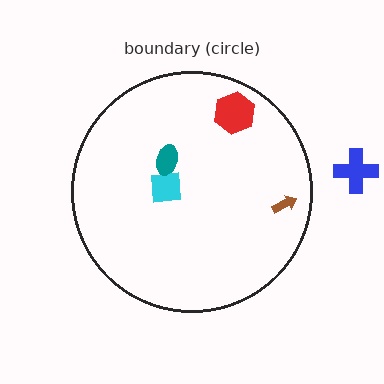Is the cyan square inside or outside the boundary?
Inside.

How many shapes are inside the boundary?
4 inside, 1 outside.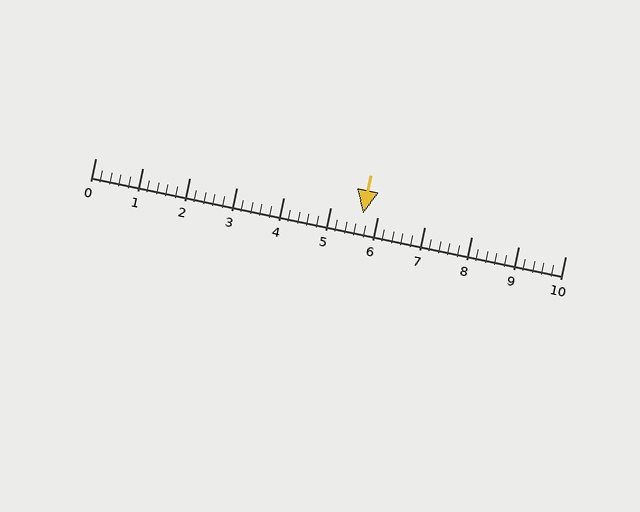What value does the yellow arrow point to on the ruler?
The yellow arrow points to approximately 5.7.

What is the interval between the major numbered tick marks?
The major tick marks are spaced 1 units apart.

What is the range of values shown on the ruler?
The ruler shows values from 0 to 10.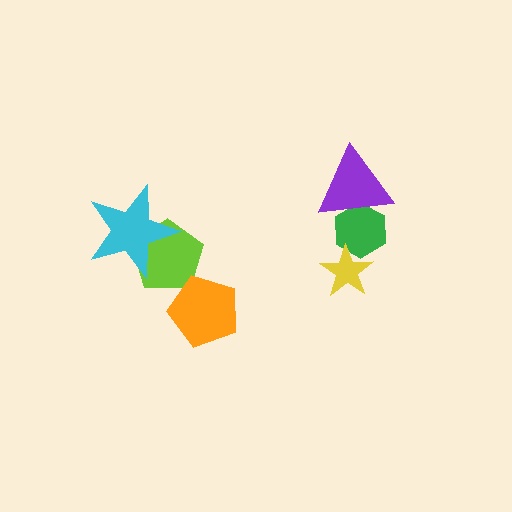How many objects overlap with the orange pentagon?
1 object overlaps with the orange pentagon.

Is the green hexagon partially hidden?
Yes, it is partially covered by another shape.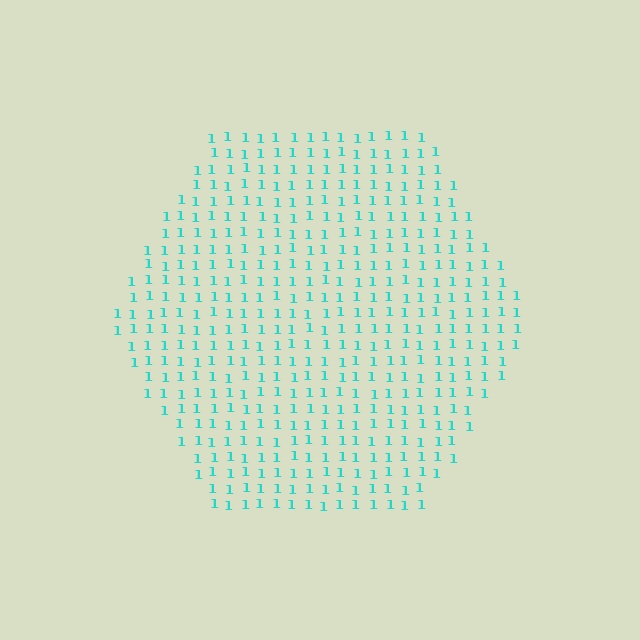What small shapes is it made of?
It is made of small digit 1's.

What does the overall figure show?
The overall figure shows a hexagon.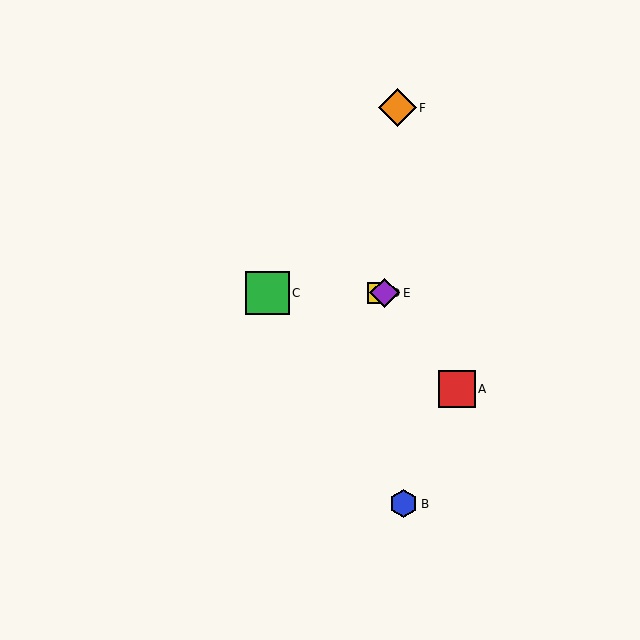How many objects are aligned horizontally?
3 objects (C, D, E) are aligned horizontally.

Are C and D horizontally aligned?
Yes, both are at y≈293.